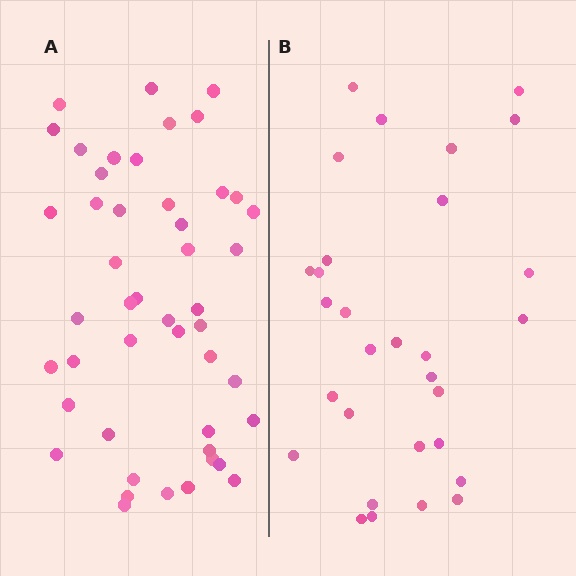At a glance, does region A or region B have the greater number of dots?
Region A (the left region) has more dots.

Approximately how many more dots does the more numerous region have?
Region A has approximately 15 more dots than region B.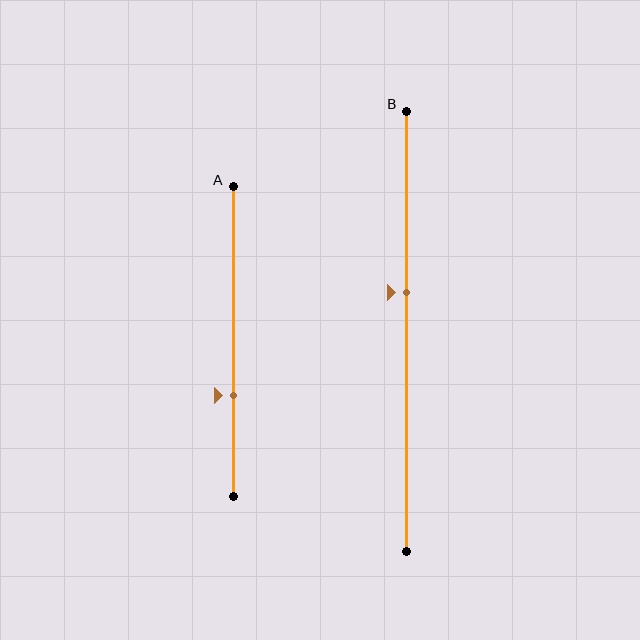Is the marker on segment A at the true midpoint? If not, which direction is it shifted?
No, the marker on segment A is shifted downward by about 17% of the segment length.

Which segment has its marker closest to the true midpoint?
Segment B has its marker closest to the true midpoint.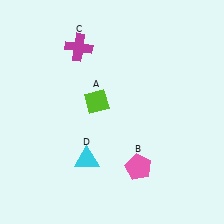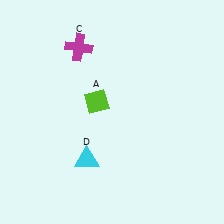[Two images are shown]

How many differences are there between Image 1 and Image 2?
There is 1 difference between the two images.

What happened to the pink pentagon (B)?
The pink pentagon (B) was removed in Image 2. It was in the bottom-right area of Image 1.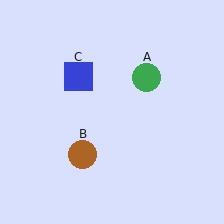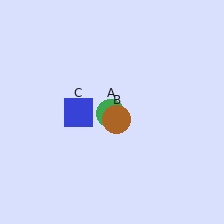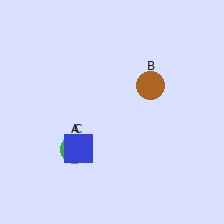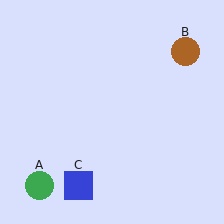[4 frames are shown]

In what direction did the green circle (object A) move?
The green circle (object A) moved down and to the left.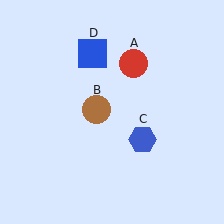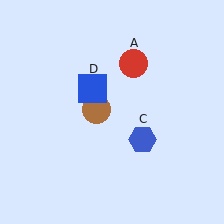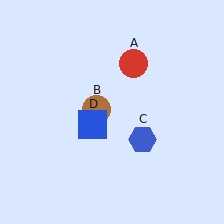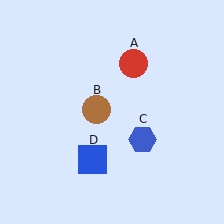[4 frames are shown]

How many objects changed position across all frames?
1 object changed position: blue square (object D).